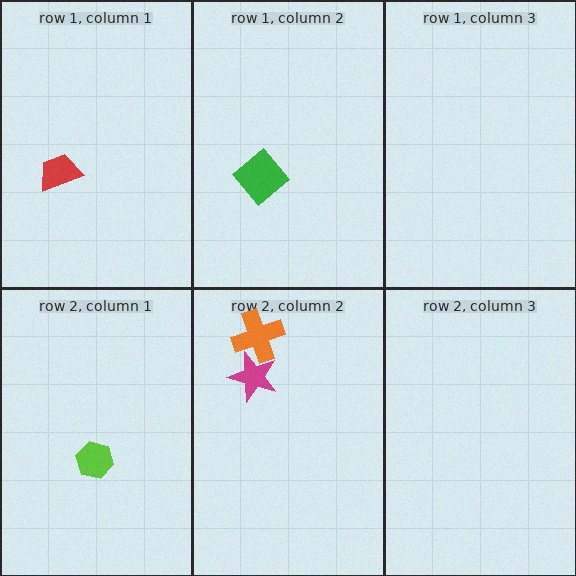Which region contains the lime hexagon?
The row 2, column 1 region.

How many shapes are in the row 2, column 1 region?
1.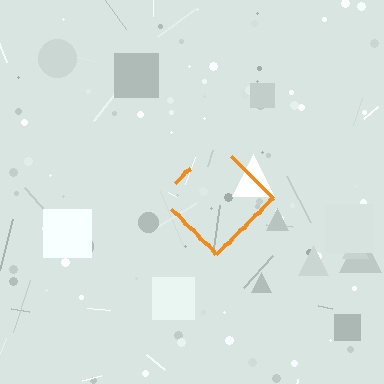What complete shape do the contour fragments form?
The contour fragments form a diamond.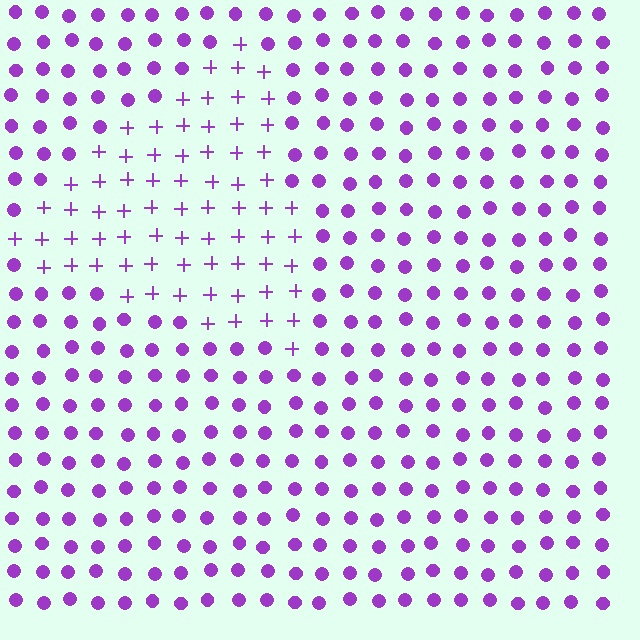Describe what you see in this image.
The image is filled with small purple elements arranged in a uniform grid. A triangle-shaped region contains plus signs, while the surrounding area contains circles. The boundary is defined purely by the change in element shape.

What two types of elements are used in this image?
The image uses plus signs inside the triangle region and circles outside it.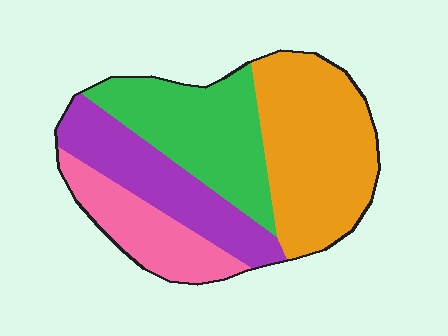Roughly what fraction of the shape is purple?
Purple covers about 20% of the shape.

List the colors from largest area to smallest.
From largest to smallest: orange, green, purple, pink.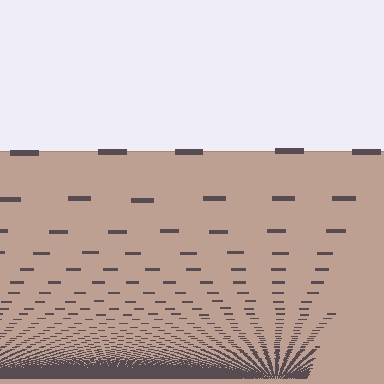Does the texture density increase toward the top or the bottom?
Density increases toward the bottom.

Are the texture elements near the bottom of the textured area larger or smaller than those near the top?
Smaller. The gradient is inverted — elements near the bottom are smaller and denser.